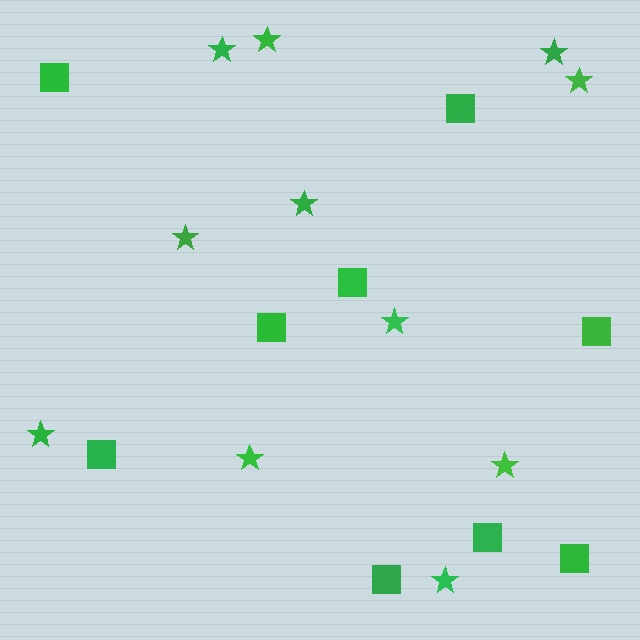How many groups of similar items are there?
There are 2 groups: one group of stars (11) and one group of squares (9).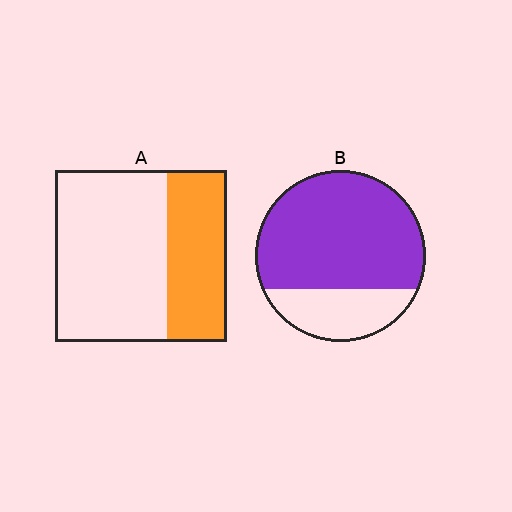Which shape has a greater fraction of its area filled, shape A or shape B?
Shape B.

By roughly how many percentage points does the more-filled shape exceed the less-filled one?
By roughly 40 percentage points (B over A).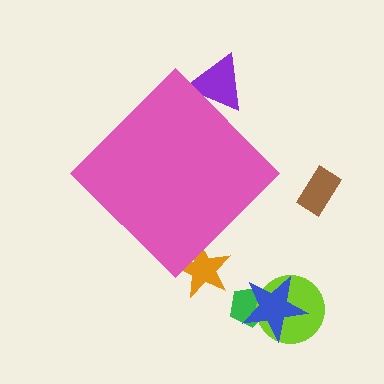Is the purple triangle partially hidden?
Yes, the purple triangle is partially hidden behind the pink diamond.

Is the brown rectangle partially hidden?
No, the brown rectangle is fully visible.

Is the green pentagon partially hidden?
No, the green pentagon is fully visible.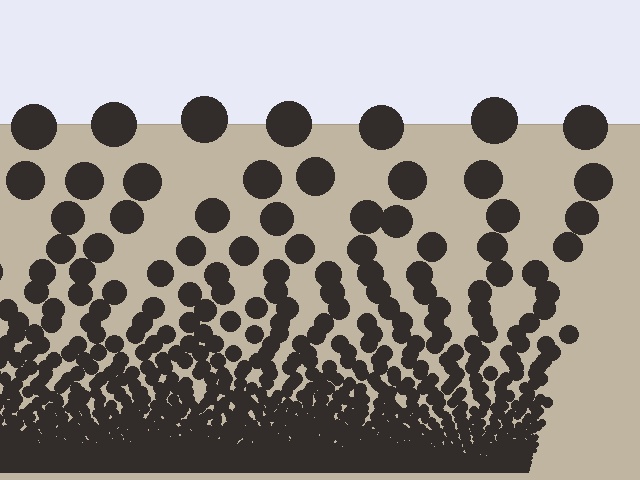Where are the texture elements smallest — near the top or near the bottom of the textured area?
Near the bottom.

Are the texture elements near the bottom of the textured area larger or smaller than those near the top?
Smaller. The gradient is inverted — elements near the bottom are smaller and denser.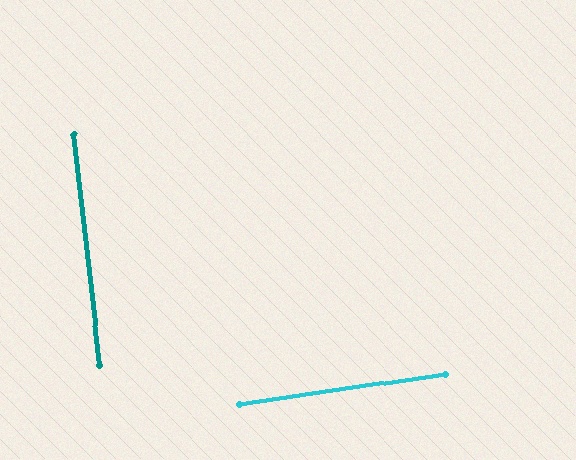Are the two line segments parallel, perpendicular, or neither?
Perpendicular — they meet at approximately 88°.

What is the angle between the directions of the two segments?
Approximately 88 degrees.